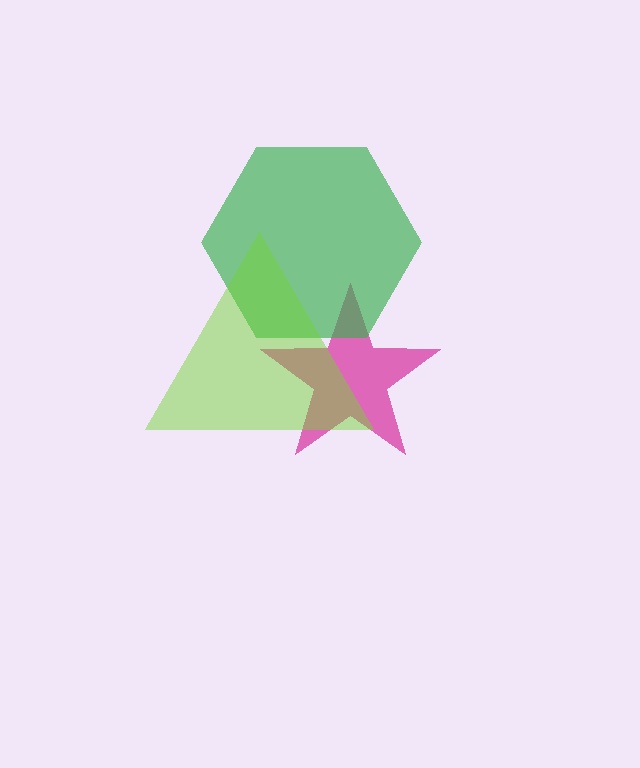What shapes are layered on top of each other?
The layered shapes are: a magenta star, a green hexagon, a lime triangle.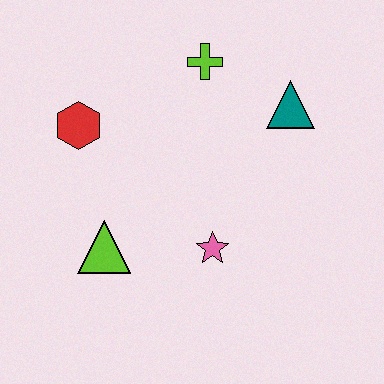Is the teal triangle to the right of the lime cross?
Yes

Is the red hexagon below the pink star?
No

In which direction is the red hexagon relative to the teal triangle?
The red hexagon is to the left of the teal triangle.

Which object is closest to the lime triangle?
The pink star is closest to the lime triangle.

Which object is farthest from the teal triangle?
The lime triangle is farthest from the teal triangle.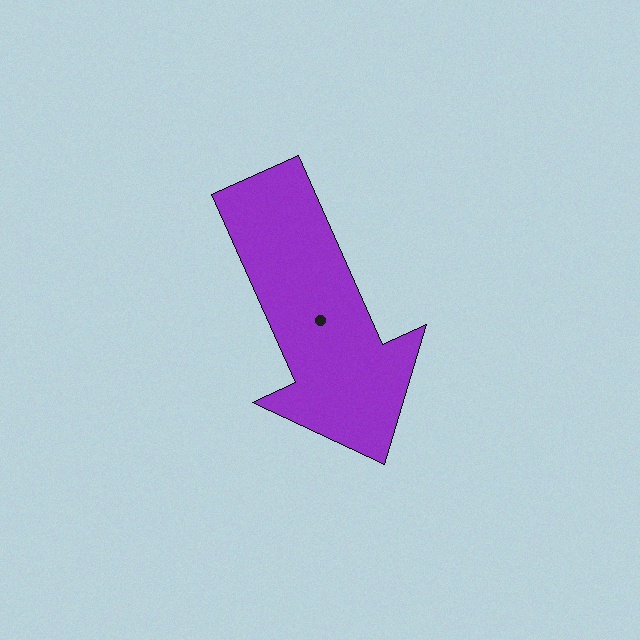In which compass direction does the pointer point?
Southeast.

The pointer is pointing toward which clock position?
Roughly 5 o'clock.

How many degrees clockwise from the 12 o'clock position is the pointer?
Approximately 156 degrees.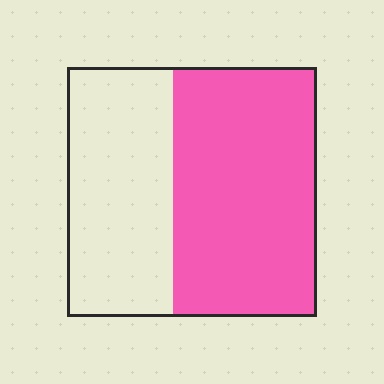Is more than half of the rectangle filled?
Yes.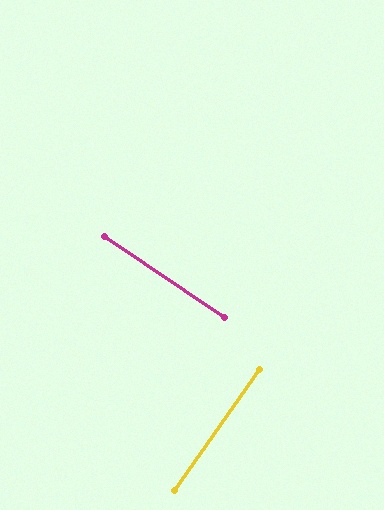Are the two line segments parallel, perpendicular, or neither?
Perpendicular — they meet at approximately 89°.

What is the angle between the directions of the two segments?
Approximately 89 degrees.